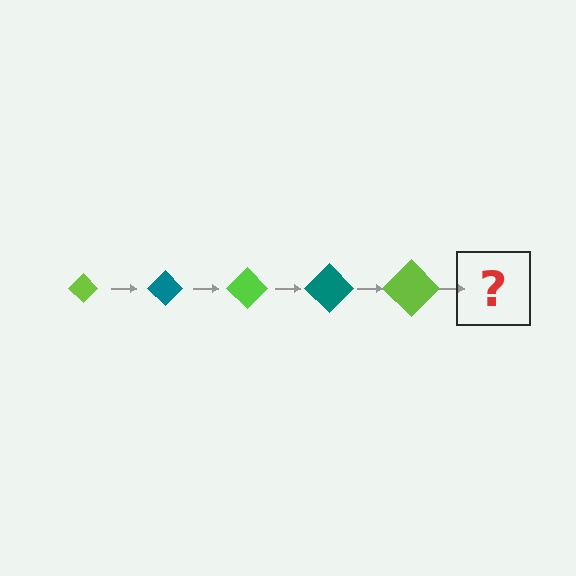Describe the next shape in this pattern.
It should be a teal diamond, larger than the previous one.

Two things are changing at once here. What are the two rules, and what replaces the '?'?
The two rules are that the diamond grows larger each step and the color cycles through lime and teal. The '?' should be a teal diamond, larger than the previous one.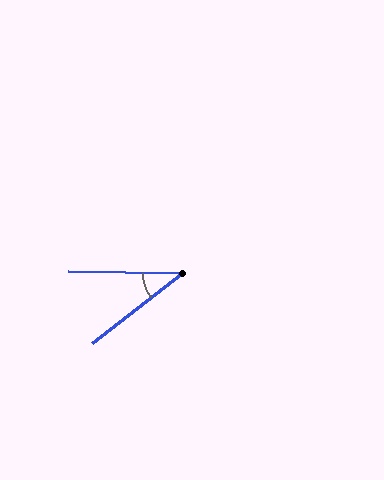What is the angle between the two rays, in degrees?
Approximately 39 degrees.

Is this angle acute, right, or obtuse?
It is acute.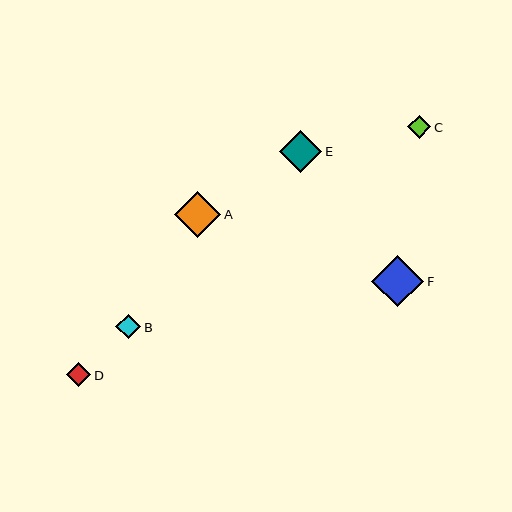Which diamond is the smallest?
Diamond C is the smallest with a size of approximately 23 pixels.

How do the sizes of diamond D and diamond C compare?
Diamond D and diamond C are approximately the same size.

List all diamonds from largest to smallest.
From largest to smallest: F, A, E, B, D, C.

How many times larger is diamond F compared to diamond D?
Diamond F is approximately 2.1 times the size of diamond D.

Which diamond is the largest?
Diamond F is the largest with a size of approximately 52 pixels.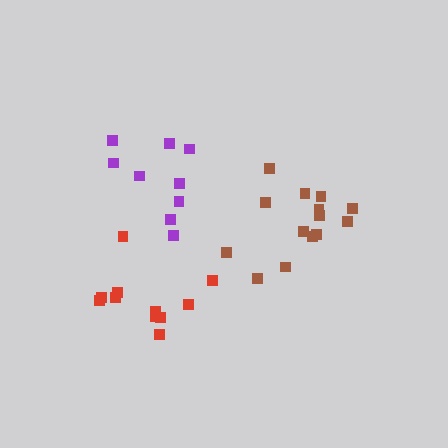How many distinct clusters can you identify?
There are 3 distinct clusters.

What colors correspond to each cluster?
The clusters are colored: purple, brown, red.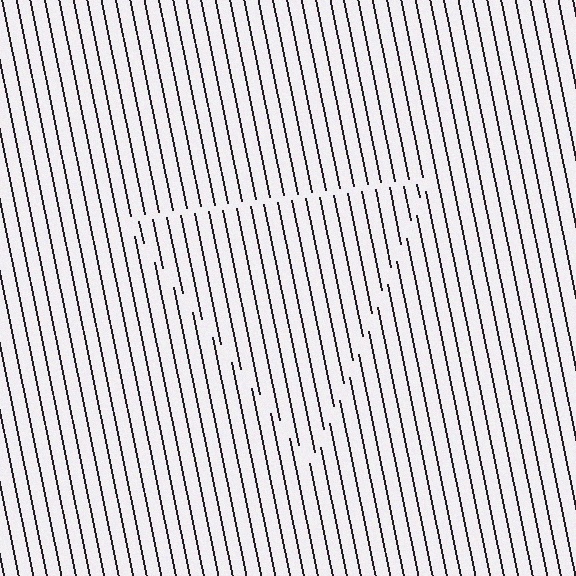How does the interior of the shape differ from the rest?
The interior of the shape contains the same grating, shifted by half a period — the contour is defined by the phase discontinuity where line-ends from the inner and outer gratings abut.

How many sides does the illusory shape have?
3 sides — the line-ends trace a triangle.